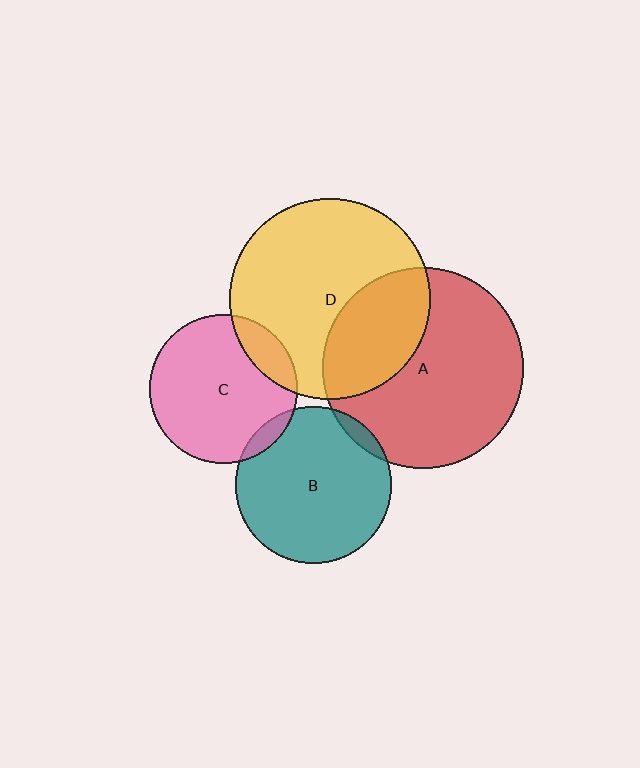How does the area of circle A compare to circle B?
Approximately 1.6 times.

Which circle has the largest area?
Circle A (red).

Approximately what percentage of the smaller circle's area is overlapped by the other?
Approximately 15%.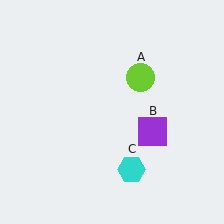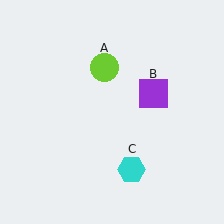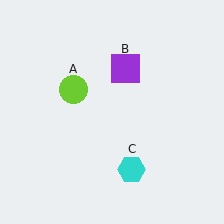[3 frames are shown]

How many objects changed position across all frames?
2 objects changed position: lime circle (object A), purple square (object B).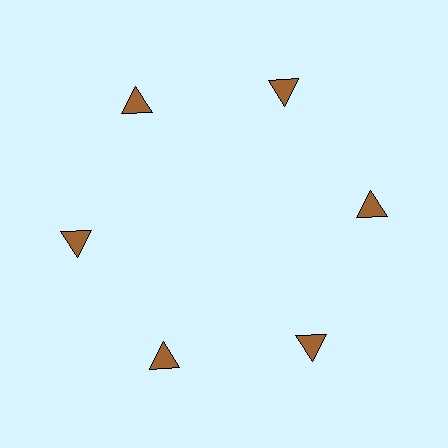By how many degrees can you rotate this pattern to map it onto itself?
The pattern maps onto itself every 60 degrees of rotation.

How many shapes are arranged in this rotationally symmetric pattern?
There are 6 shapes, arranged in 6 groups of 1.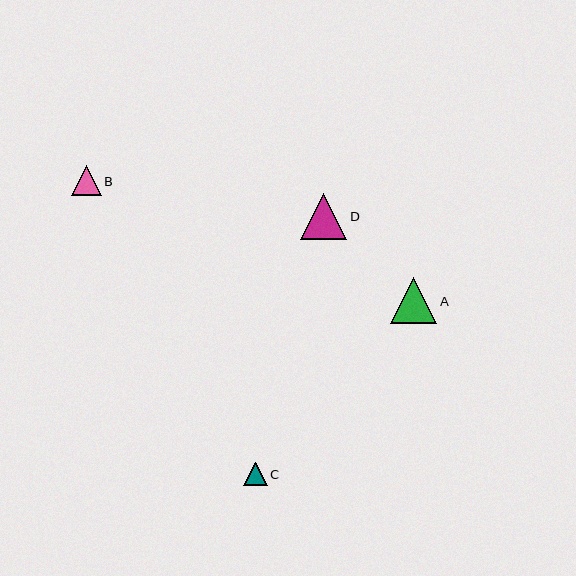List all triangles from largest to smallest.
From largest to smallest: A, D, B, C.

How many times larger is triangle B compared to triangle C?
Triangle B is approximately 1.3 times the size of triangle C.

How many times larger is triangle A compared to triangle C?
Triangle A is approximately 1.9 times the size of triangle C.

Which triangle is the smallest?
Triangle C is the smallest with a size of approximately 24 pixels.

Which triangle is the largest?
Triangle A is the largest with a size of approximately 46 pixels.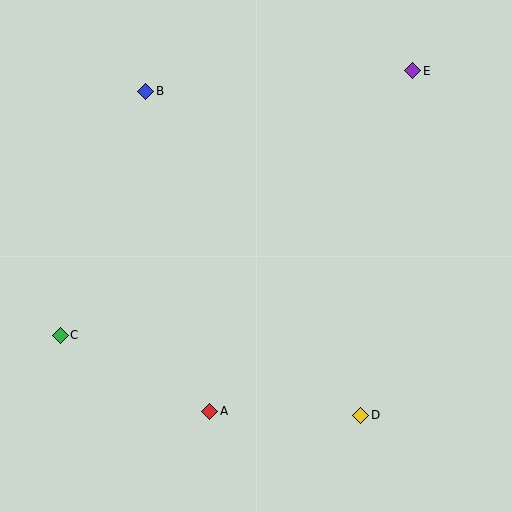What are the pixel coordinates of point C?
Point C is at (60, 335).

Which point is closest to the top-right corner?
Point E is closest to the top-right corner.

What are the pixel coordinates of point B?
Point B is at (146, 91).